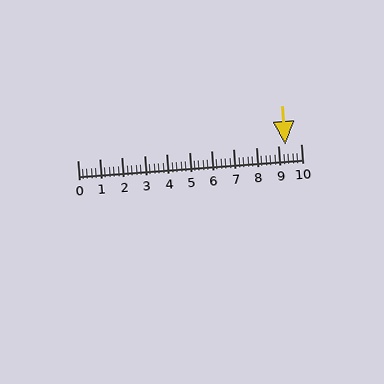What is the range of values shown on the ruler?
The ruler shows values from 0 to 10.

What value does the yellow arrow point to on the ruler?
The yellow arrow points to approximately 9.3.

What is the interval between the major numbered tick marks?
The major tick marks are spaced 1 units apart.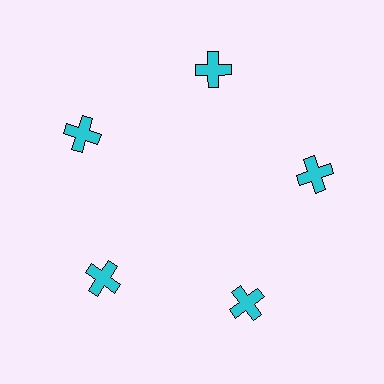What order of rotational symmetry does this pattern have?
This pattern has 5-fold rotational symmetry.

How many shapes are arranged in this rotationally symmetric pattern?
There are 5 shapes, arranged in 5 groups of 1.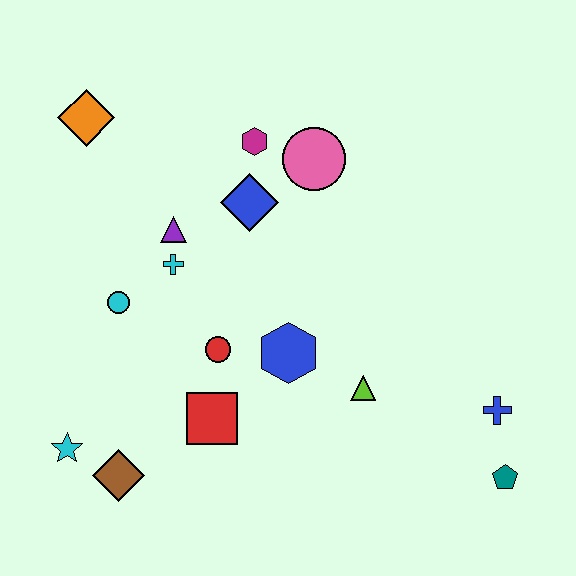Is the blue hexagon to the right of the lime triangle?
No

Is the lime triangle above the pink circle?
No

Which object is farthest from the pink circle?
The cyan star is farthest from the pink circle.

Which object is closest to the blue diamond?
The magenta hexagon is closest to the blue diamond.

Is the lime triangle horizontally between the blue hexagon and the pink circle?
No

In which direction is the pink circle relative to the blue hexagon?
The pink circle is above the blue hexagon.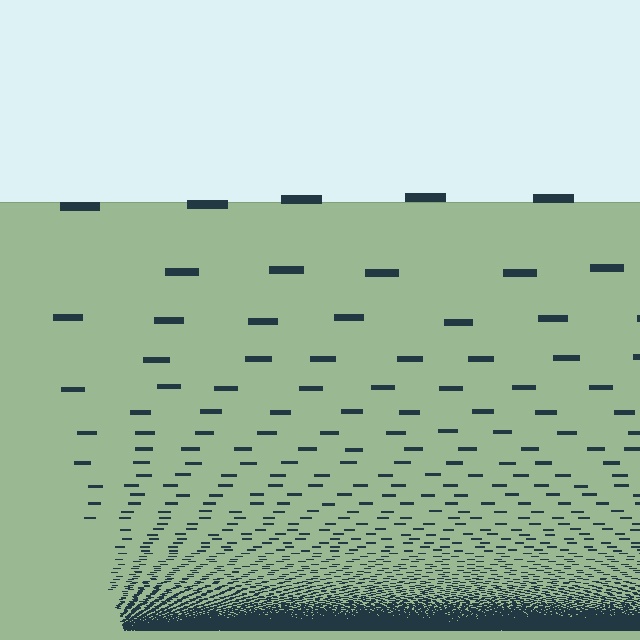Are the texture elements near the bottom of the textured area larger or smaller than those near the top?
Smaller. The gradient is inverted — elements near the bottom are smaller and denser.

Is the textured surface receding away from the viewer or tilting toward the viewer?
The surface appears to tilt toward the viewer. Texture elements get larger and sparser toward the top.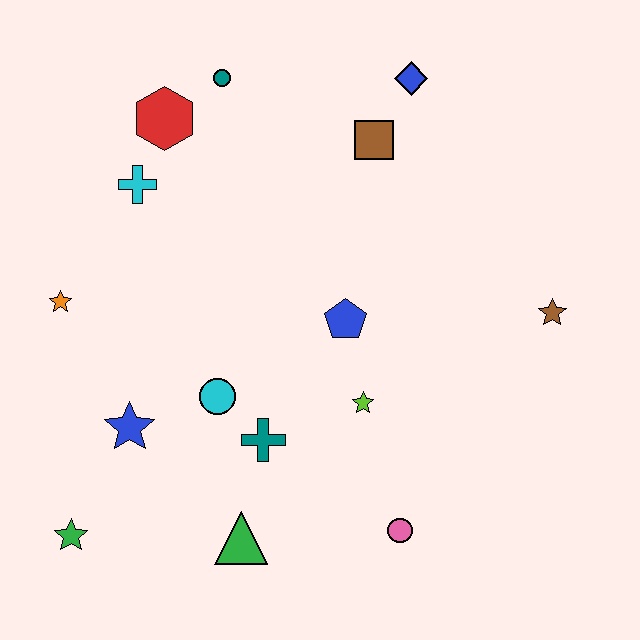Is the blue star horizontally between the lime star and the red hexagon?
No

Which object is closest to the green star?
The blue star is closest to the green star.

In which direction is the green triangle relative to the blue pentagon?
The green triangle is below the blue pentagon.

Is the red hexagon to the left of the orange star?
No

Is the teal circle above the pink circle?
Yes